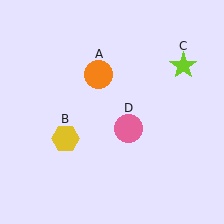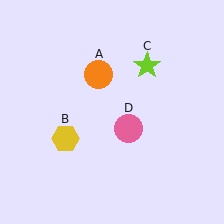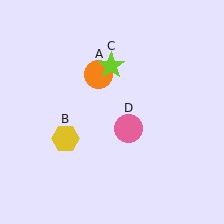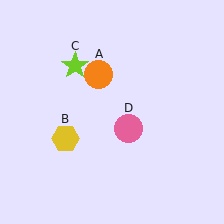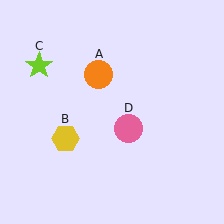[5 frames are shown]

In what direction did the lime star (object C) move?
The lime star (object C) moved left.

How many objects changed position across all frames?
1 object changed position: lime star (object C).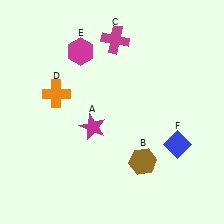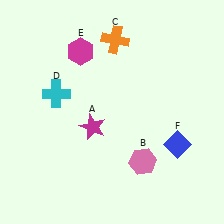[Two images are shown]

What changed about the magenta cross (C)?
In Image 1, C is magenta. In Image 2, it changed to orange.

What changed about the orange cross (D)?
In Image 1, D is orange. In Image 2, it changed to cyan.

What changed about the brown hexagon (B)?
In Image 1, B is brown. In Image 2, it changed to pink.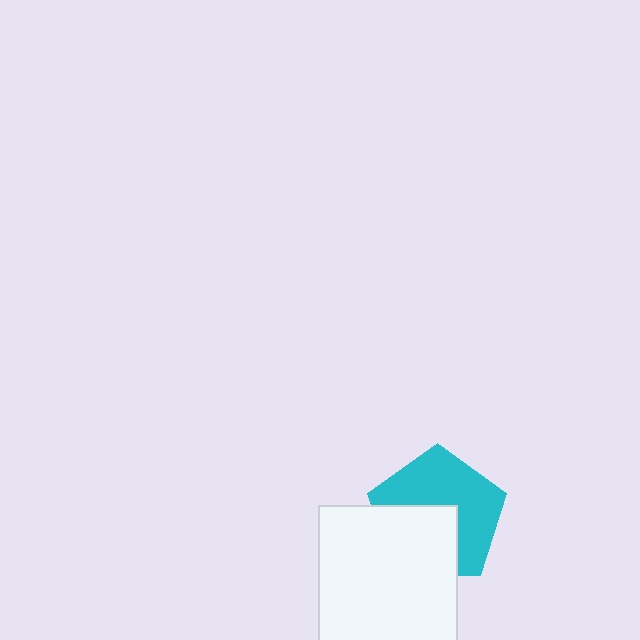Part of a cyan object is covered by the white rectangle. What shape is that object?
It is a pentagon.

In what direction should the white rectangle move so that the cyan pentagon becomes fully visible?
The white rectangle should move down. That is the shortest direction to clear the overlap and leave the cyan pentagon fully visible.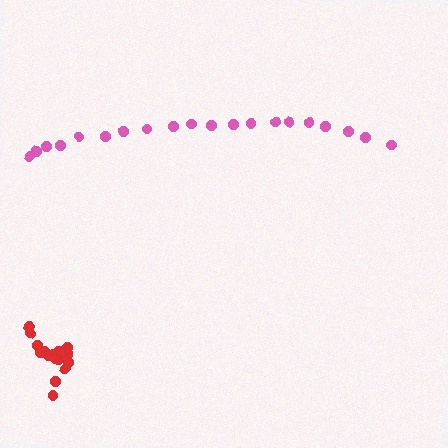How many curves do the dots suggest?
There are 2 distinct paths.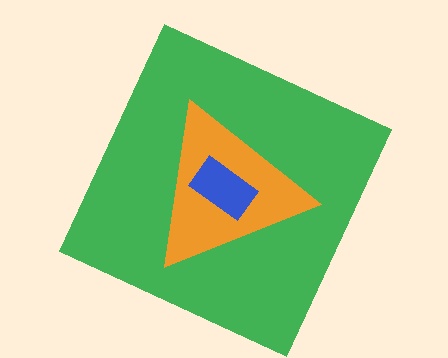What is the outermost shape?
The green square.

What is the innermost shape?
The blue rectangle.